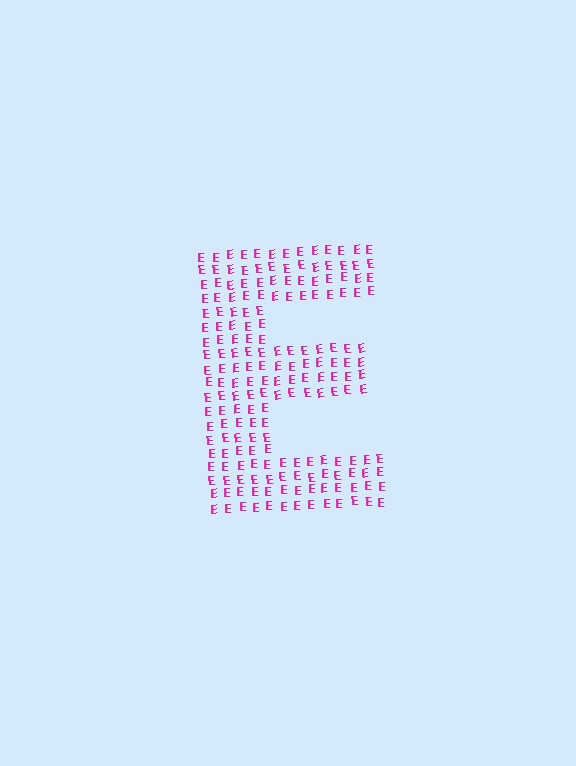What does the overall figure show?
The overall figure shows the letter E.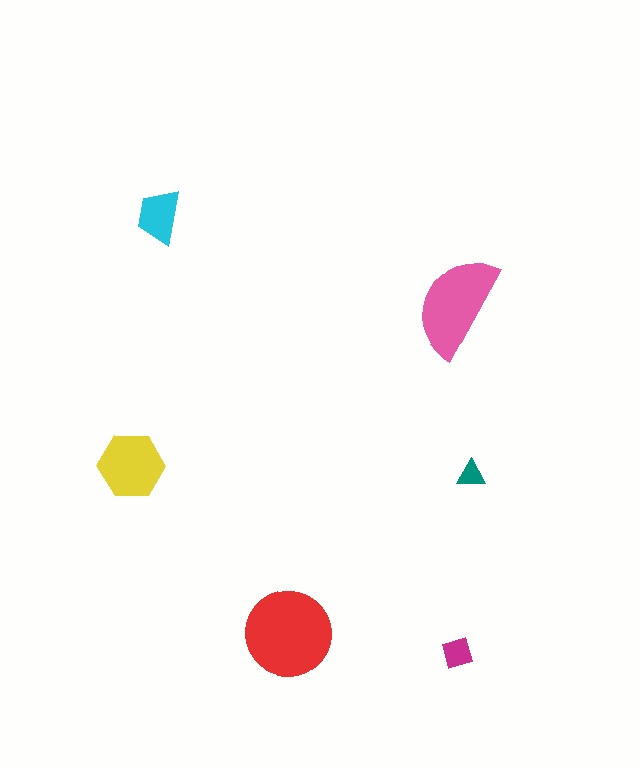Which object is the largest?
The red circle.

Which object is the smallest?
The teal triangle.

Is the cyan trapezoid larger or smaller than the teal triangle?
Larger.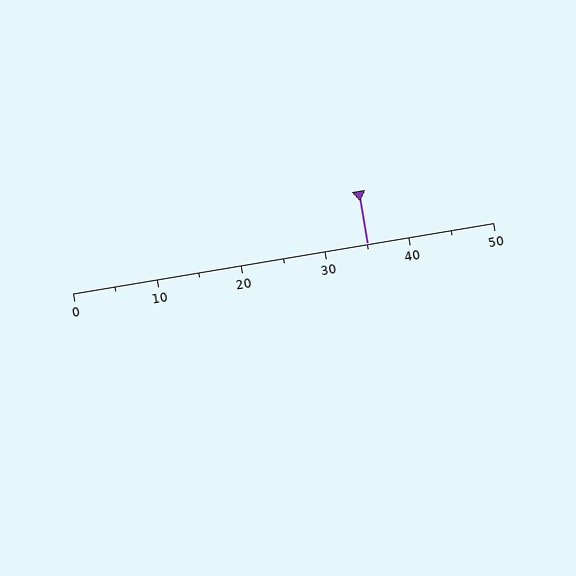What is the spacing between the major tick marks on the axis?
The major ticks are spaced 10 apart.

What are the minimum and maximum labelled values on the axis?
The axis runs from 0 to 50.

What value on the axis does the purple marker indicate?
The marker indicates approximately 35.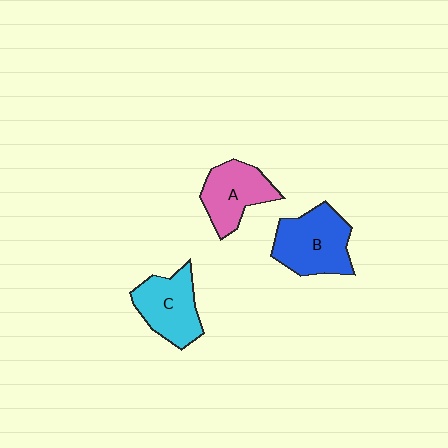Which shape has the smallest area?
Shape A (pink).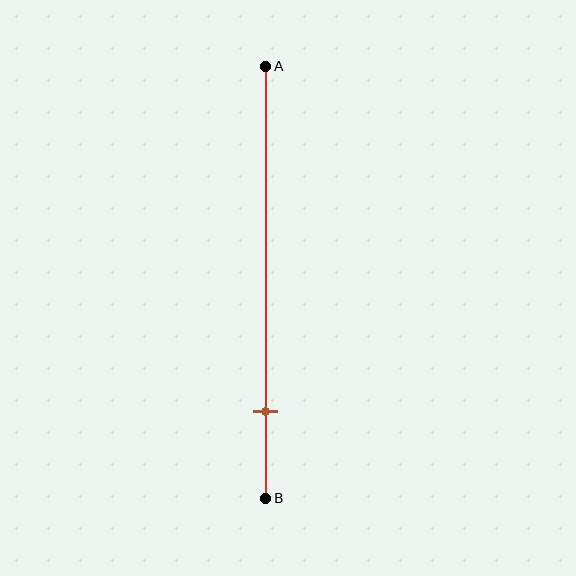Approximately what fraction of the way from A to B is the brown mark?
The brown mark is approximately 80% of the way from A to B.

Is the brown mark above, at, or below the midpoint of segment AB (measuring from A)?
The brown mark is below the midpoint of segment AB.